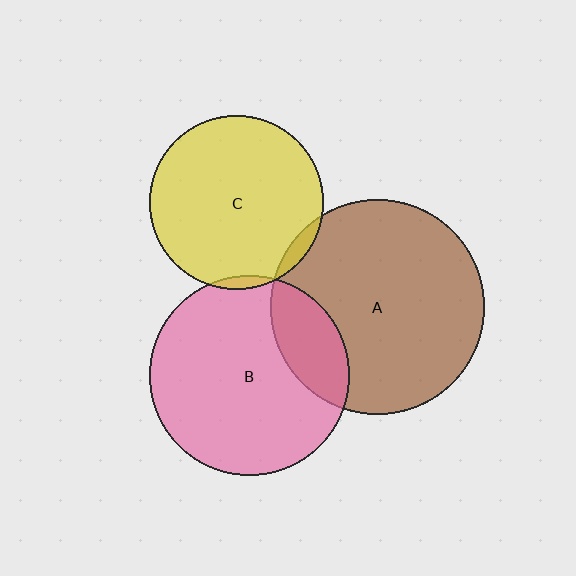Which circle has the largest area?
Circle A (brown).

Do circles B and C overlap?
Yes.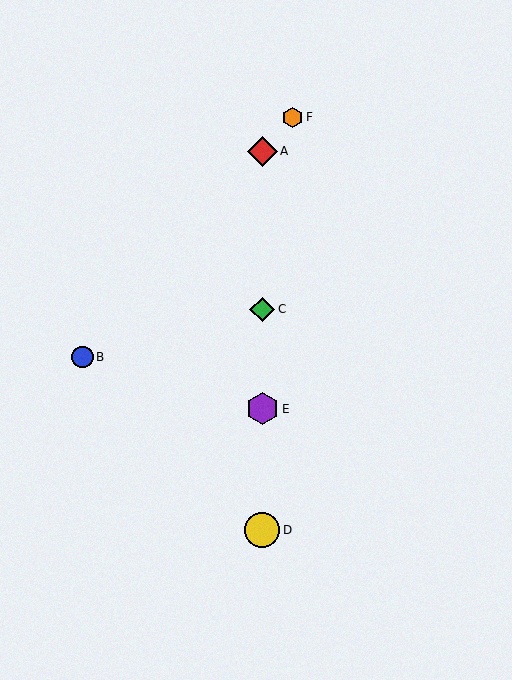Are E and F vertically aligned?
No, E is at x≈262 and F is at x≈293.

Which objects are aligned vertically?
Objects A, C, D, E are aligned vertically.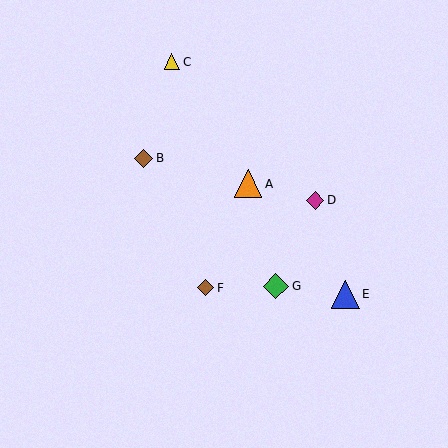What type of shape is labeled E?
Shape E is a blue triangle.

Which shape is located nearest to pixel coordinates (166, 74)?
The yellow triangle (labeled C) at (172, 62) is nearest to that location.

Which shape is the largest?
The orange triangle (labeled A) is the largest.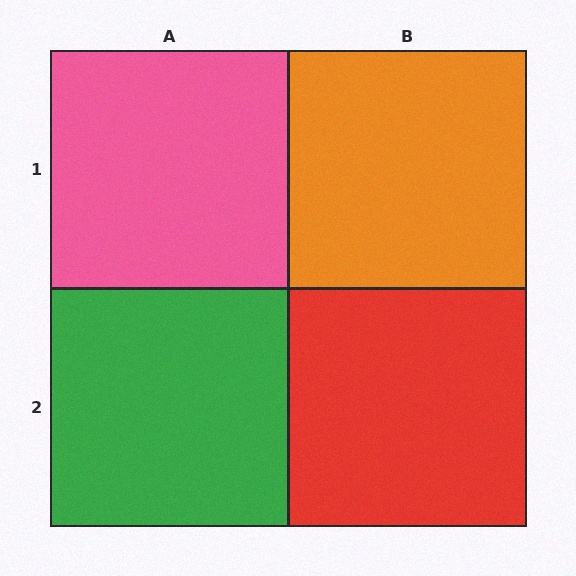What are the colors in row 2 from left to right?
Green, red.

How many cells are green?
1 cell is green.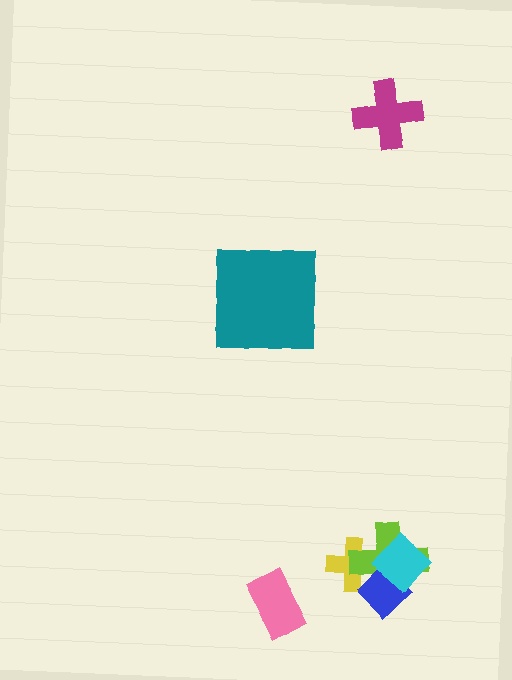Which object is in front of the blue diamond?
The cyan diamond is in front of the blue diamond.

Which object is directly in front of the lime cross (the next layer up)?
The blue diamond is directly in front of the lime cross.